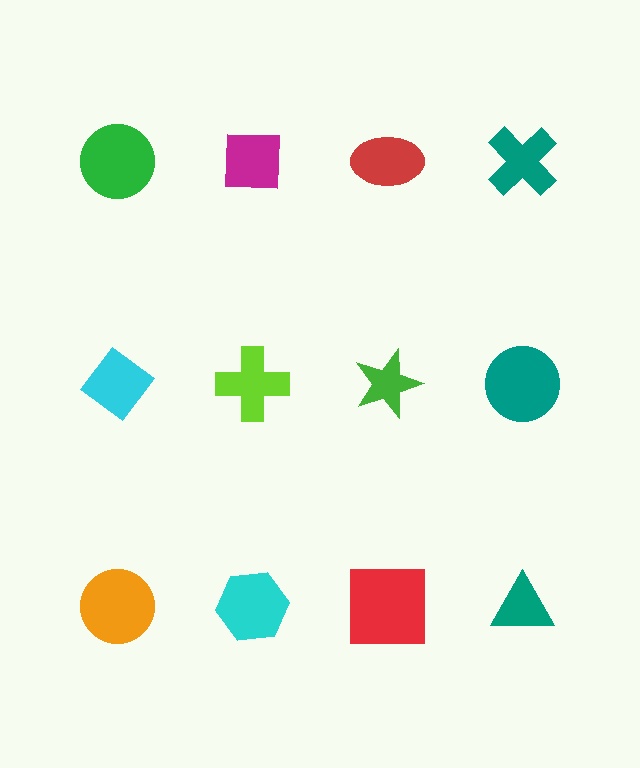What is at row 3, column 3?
A red square.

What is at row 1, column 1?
A green circle.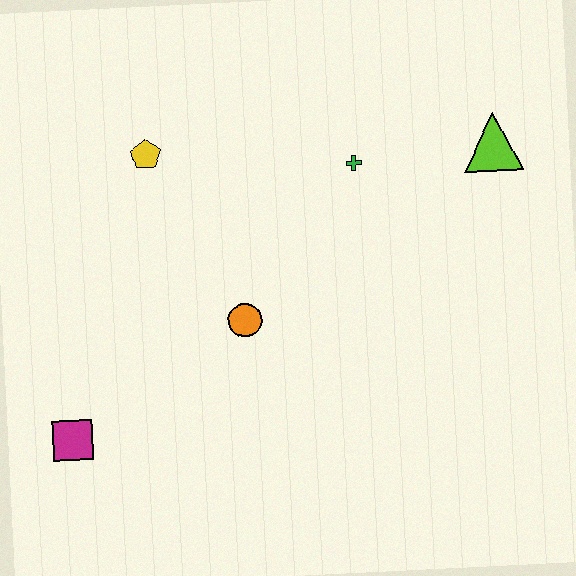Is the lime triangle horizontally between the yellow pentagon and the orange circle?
No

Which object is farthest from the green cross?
The magenta square is farthest from the green cross.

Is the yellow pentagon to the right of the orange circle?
No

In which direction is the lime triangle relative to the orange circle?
The lime triangle is to the right of the orange circle.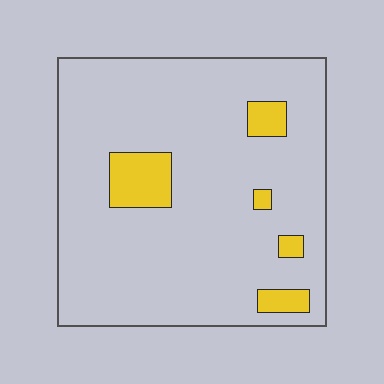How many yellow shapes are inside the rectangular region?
5.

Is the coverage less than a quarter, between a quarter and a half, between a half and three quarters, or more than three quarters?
Less than a quarter.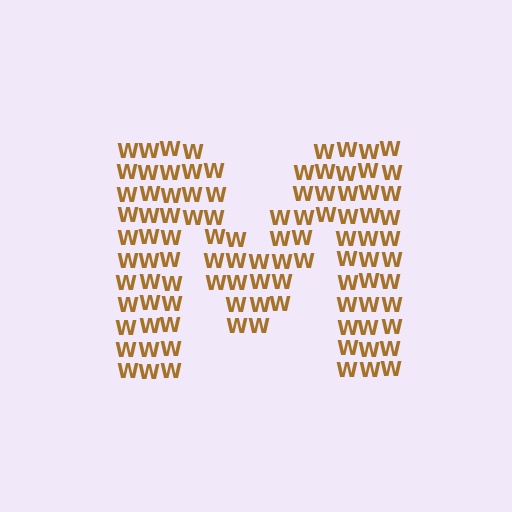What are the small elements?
The small elements are letter W's.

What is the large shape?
The large shape is the letter M.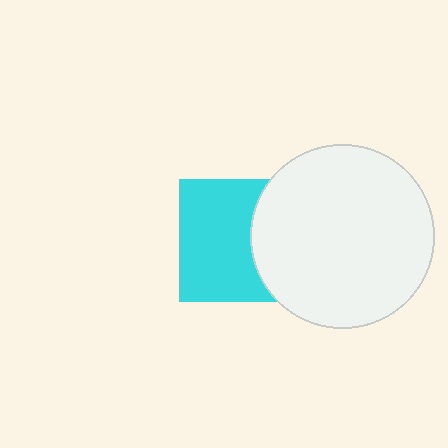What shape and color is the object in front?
The object in front is a white circle.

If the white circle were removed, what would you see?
You would see the complete cyan square.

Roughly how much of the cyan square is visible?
About half of it is visible (roughly 64%).